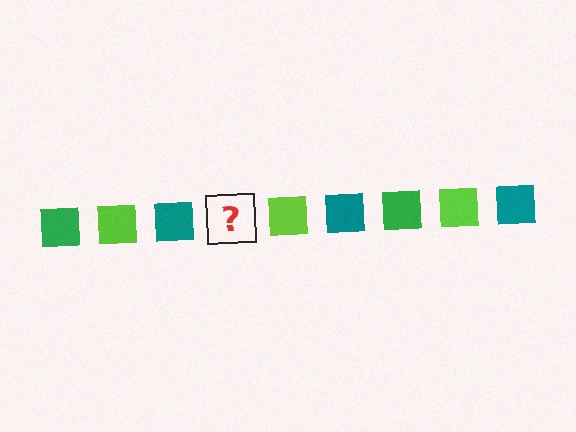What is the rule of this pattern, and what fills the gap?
The rule is that the pattern cycles through green, lime, teal squares. The gap should be filled with a green square.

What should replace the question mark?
The question mark should be replaced with a green square.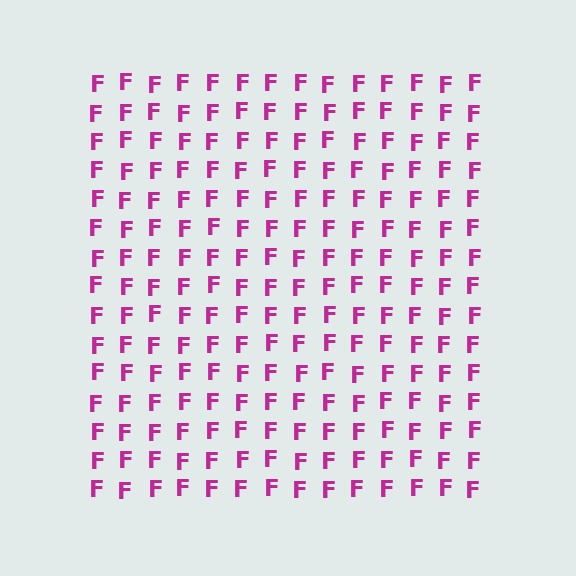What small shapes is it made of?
It is made of small letter F's.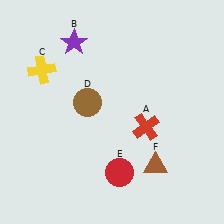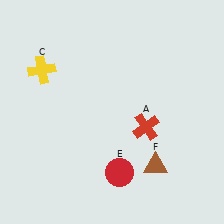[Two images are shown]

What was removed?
The purple star (B), the brown circle (D) were removed in Image 2.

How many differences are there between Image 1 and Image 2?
There are 2 differences between the two images.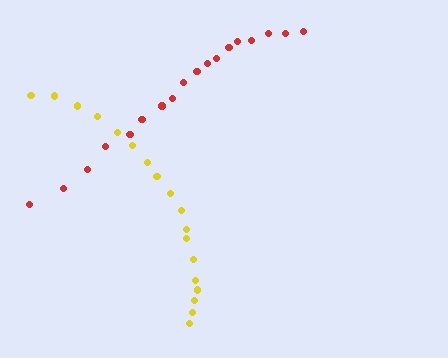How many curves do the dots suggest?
There are 2 distinct paths.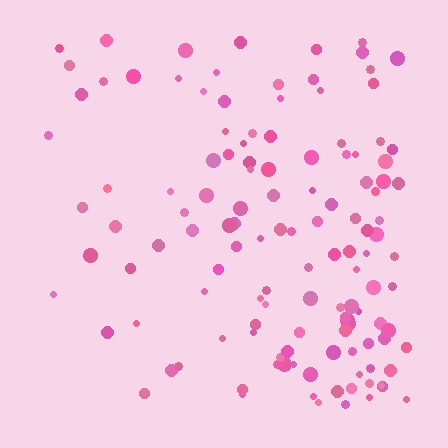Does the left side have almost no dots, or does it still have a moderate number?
Still a moderate number, just noticeably fewer than the right.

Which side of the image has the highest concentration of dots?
The right.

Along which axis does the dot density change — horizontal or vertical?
Horizontal.